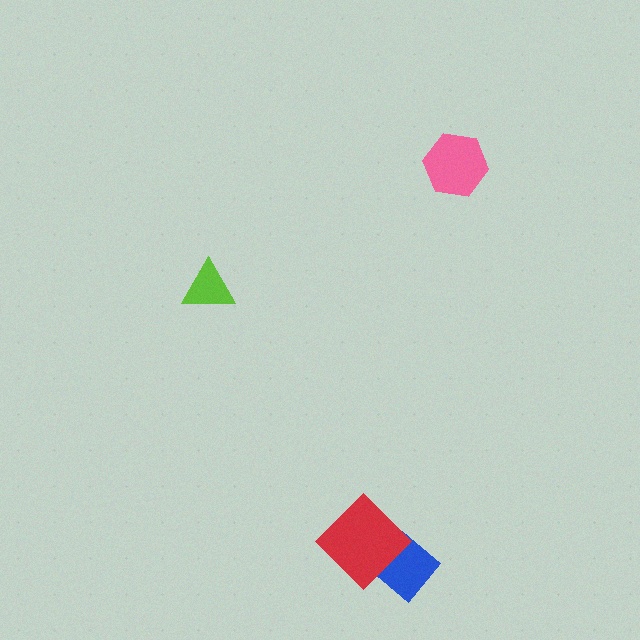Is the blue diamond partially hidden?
Yes, it is partially covered by another shape.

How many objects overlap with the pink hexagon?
0 objects overlap with the pink hexagon.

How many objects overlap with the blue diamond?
1 object overlaps with the blue diamond.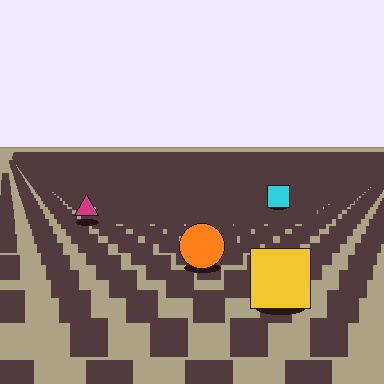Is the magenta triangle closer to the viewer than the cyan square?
Yes. The magenta triangle is closer — you can tell from the texture gradient: the ground texture is coarser near it.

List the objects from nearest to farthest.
From nearest to farthest: the yellow square, the orange circle, the magenta triangle, the cyan square.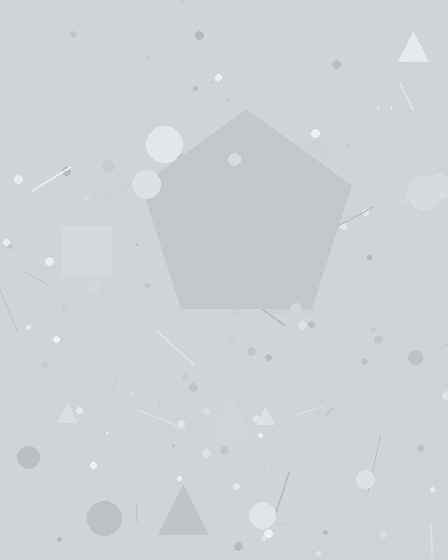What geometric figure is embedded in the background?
A pentagon is embedded in the background.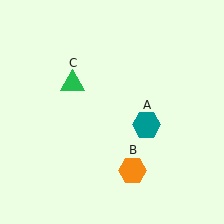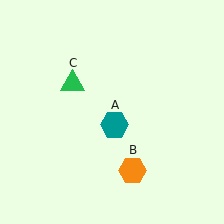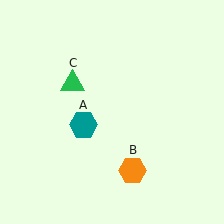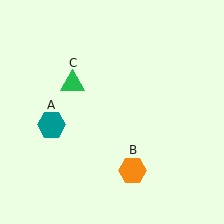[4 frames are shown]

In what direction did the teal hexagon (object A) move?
The teal hexagon (object A) moved left.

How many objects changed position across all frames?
1 object changed position: teal hexagon (object A).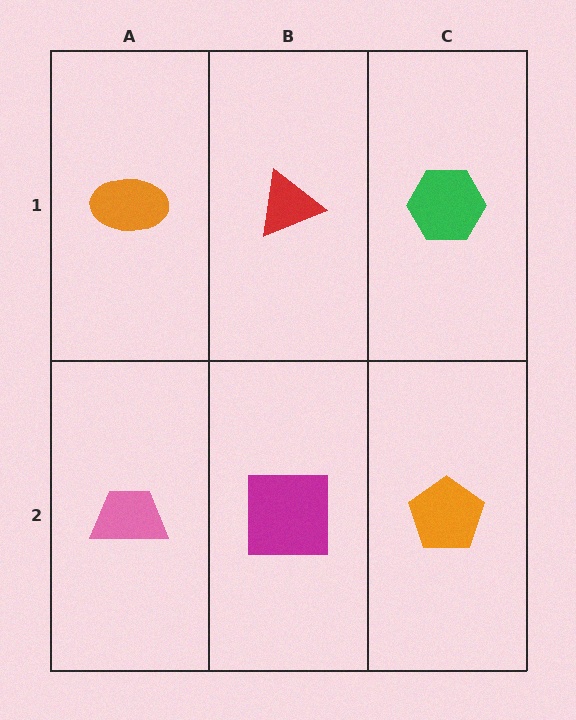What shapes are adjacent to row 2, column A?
An orange ellipse (row 1, column A), a magenta square (row 2, column B).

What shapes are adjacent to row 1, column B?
A magenta square (row 2, column B), an orange ellipse (row 1, column A), a green hexagon (row 1, column C).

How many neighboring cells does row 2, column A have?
2.